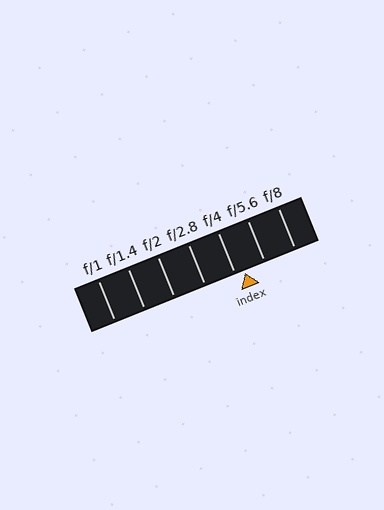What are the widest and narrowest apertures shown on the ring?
The widest aperture shown is f/1 and the narrowest is f/8.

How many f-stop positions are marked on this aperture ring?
There are 7 f-stop positions marked.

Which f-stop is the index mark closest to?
The index mark is closest to f/4.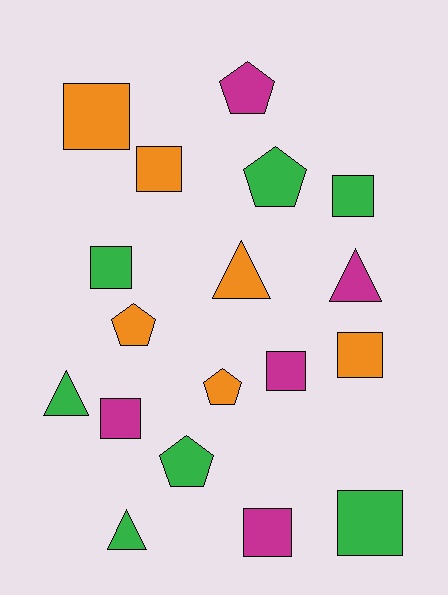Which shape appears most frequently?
Square, with 9 objects.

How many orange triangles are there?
There is 1 orange triangle.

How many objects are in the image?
There are 18 objects.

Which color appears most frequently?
Green, with 7 objects.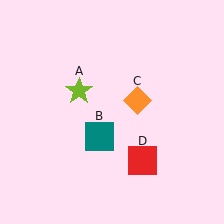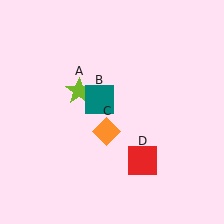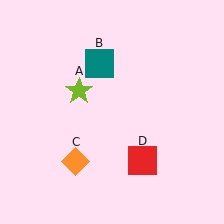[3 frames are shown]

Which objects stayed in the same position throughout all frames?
Lime star (object A) and red square (object D) remained stationary.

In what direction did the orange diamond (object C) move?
The orange diamond (object C) moved down and to the left.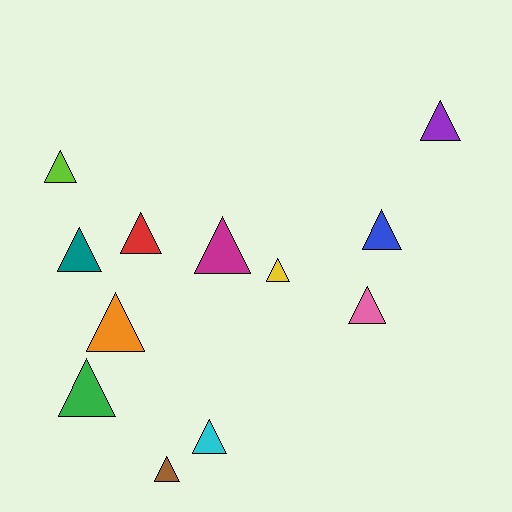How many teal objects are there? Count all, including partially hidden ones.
There is 1 teal object.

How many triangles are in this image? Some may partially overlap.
There are 12 triangles.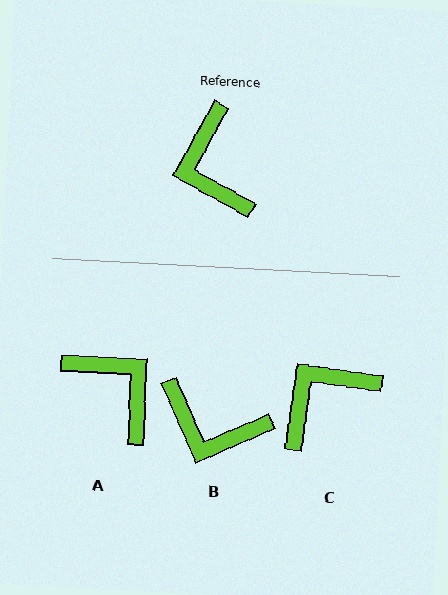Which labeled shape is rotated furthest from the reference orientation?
A, about 153 degrees away.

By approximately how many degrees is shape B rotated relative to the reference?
Approximately 52 degrees counter-clockwise.